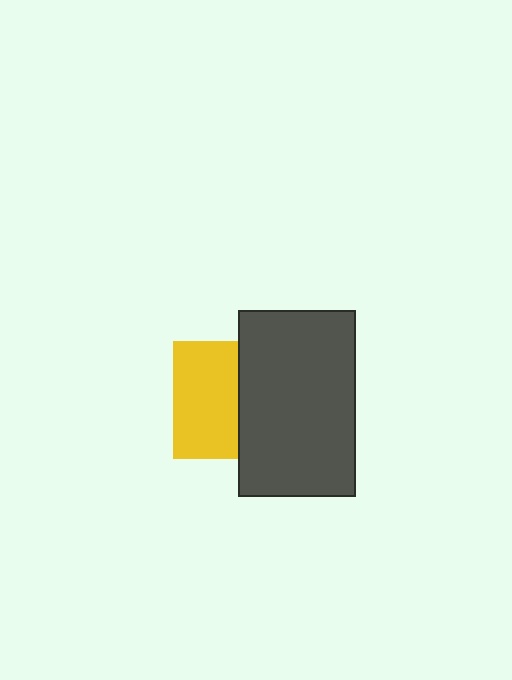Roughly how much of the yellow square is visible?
About half of it is visible (roughly 54%).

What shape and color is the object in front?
The object in front is a dark gray rectangle.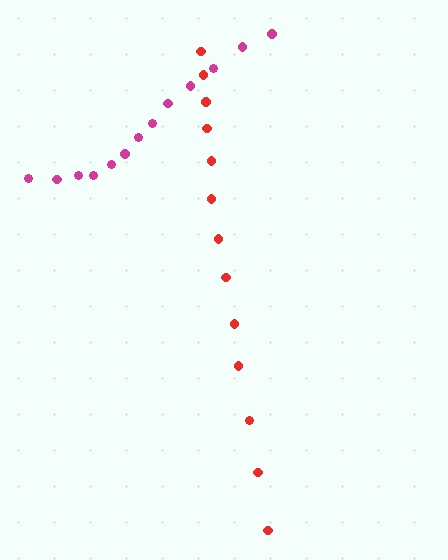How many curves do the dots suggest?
There are 2 distinct paths.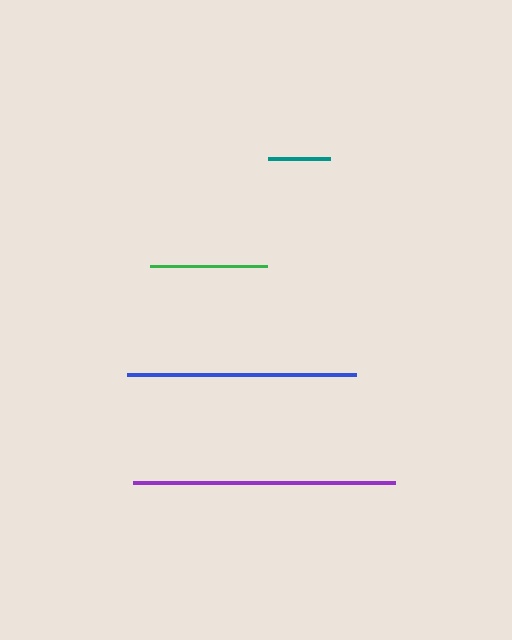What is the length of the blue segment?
The blue segment is approximately 229 pixels long.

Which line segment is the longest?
The purple line is the longest at approximately 262 pixels.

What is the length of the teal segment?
The teal segment is approximately 62 pixels long.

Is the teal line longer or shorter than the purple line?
The purple line is longer than the teal line.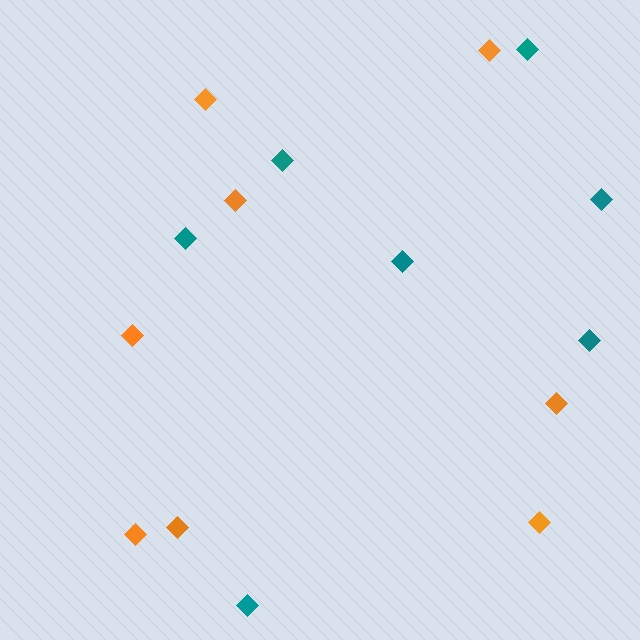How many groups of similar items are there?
There are 2 groups: one group of teal diamonds (7) and one group of orange diamonds (8).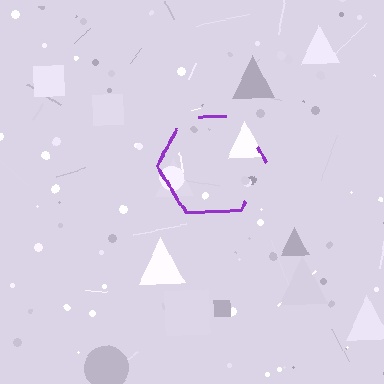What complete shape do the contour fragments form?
The contour fragments form a hexagon.